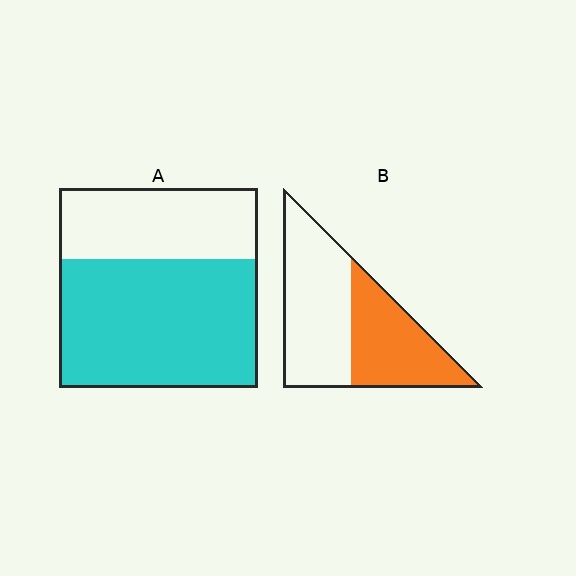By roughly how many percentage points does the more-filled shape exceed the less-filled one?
By roughly 20 percentage points (A over B).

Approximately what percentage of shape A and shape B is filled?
A is approximately 65% and B is approximately 45%.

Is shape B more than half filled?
No.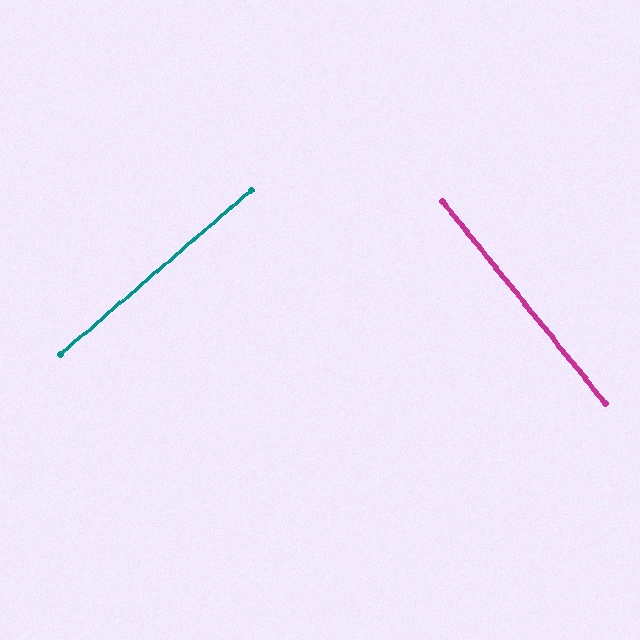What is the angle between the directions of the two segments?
Approximately 88 degrees.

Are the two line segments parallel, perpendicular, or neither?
Perpendicular — they meet at approximately 88°.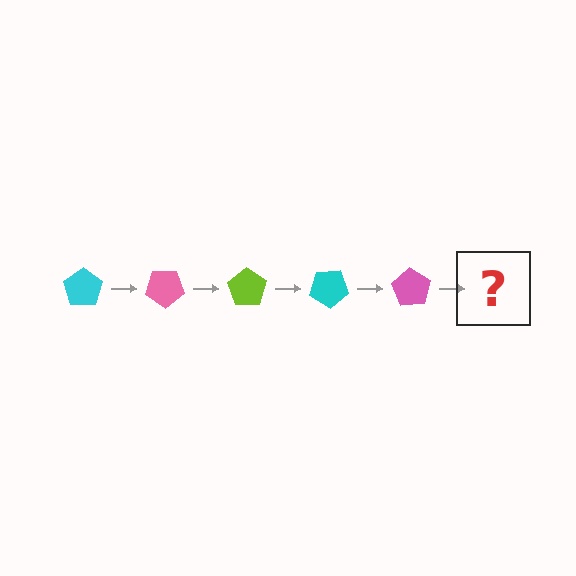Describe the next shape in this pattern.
It should be a lime pentagon, rotated 175 degrees from the start.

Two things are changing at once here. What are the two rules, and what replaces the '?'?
The two rules are that it rotates 35 degrees each step and the color cycles through cyan, pink, and lime. The '?' should be a lime pentagon, rotated 175 degrees from the start.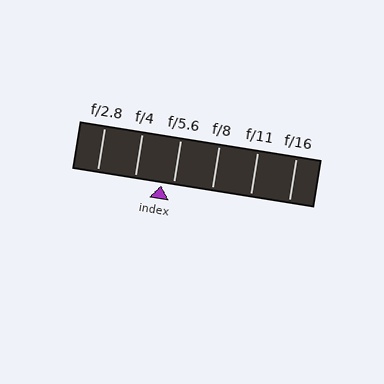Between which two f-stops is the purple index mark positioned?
The index mark is between f/4 and f/5.6.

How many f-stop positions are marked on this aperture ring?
There are 6 f-stop positions marked.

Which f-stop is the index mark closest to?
The index mark is closest to f/5.6.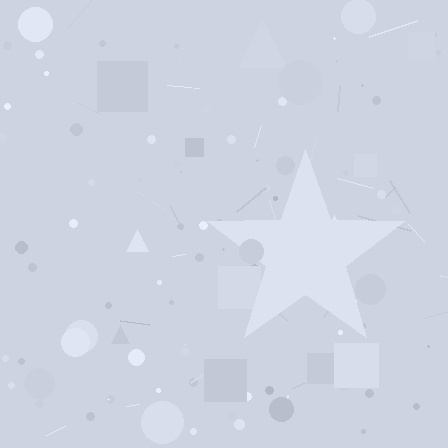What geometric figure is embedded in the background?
A star is embedded in the background.